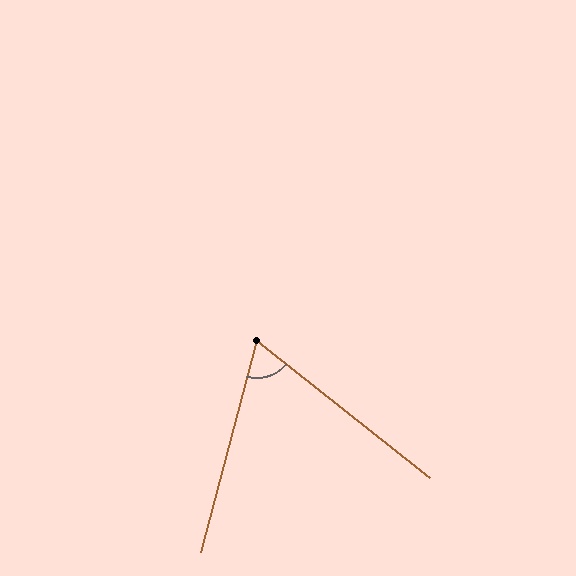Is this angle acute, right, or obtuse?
It is acute.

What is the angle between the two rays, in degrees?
Approximately 66 degrees.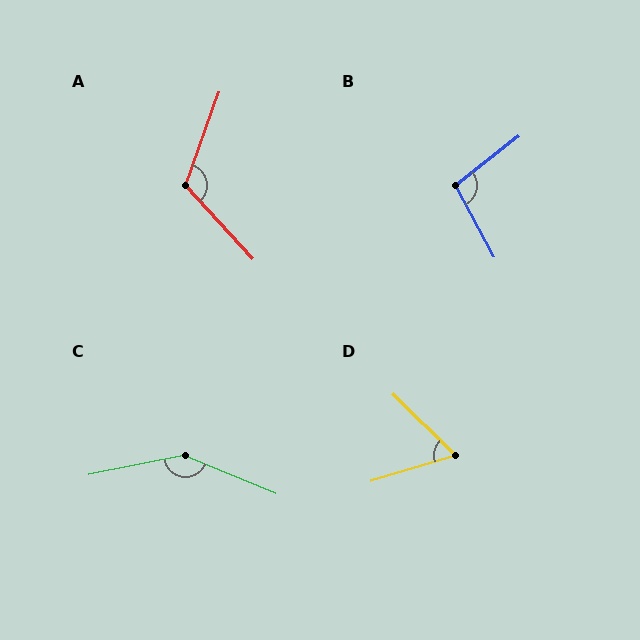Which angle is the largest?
C, at approximately 146 degrees.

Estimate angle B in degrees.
Approximately 100 degrees.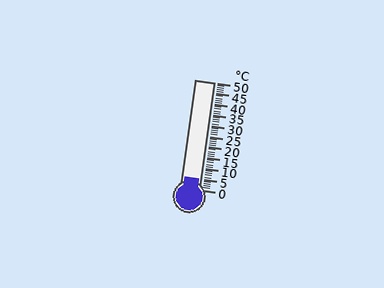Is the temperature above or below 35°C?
The temperature is below 35°C.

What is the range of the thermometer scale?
The thermometer scale ranges from 0°C to 50°C.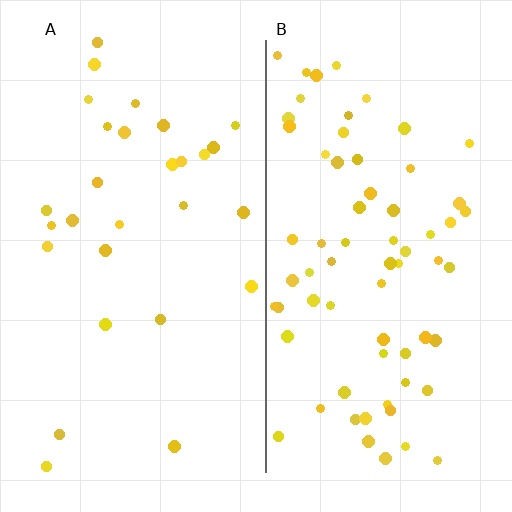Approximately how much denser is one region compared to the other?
Approximately 2.4× — region B over region A.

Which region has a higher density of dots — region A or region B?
B (the right).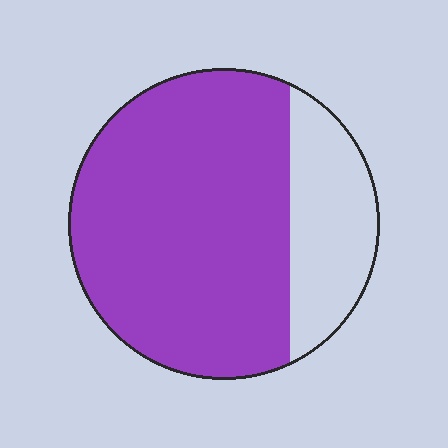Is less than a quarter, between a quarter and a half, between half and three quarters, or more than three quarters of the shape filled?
More than three quarters.